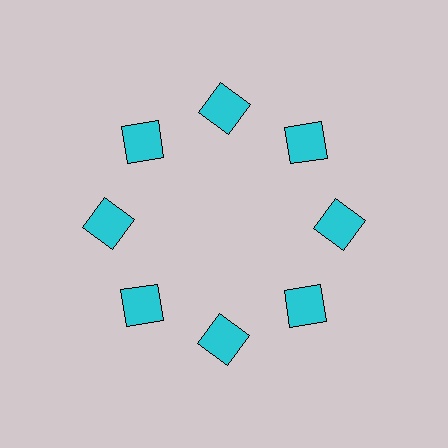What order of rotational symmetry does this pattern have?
This pattern has 8-fold rotational symmetry.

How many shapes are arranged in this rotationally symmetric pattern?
There are 8 shapes, arranged in 8 groups of 1.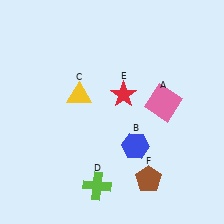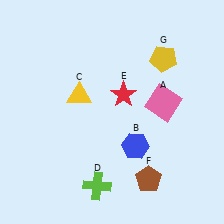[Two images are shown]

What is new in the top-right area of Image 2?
A yellow pentagon (G) was added in the top-right area of Image 2.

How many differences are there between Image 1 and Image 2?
There is 1 difference between the two images.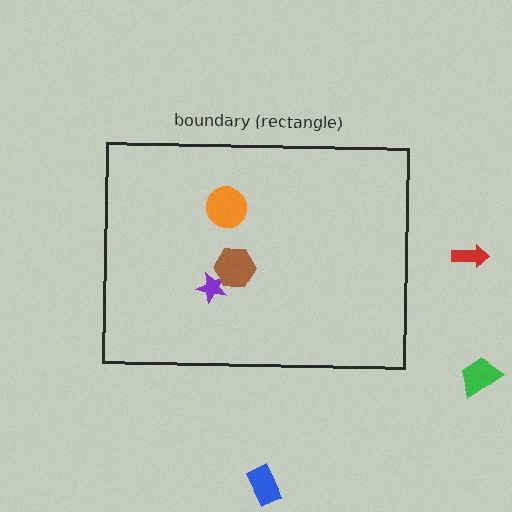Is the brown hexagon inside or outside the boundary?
Inside.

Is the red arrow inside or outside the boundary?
Outside.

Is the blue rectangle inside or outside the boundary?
Outside.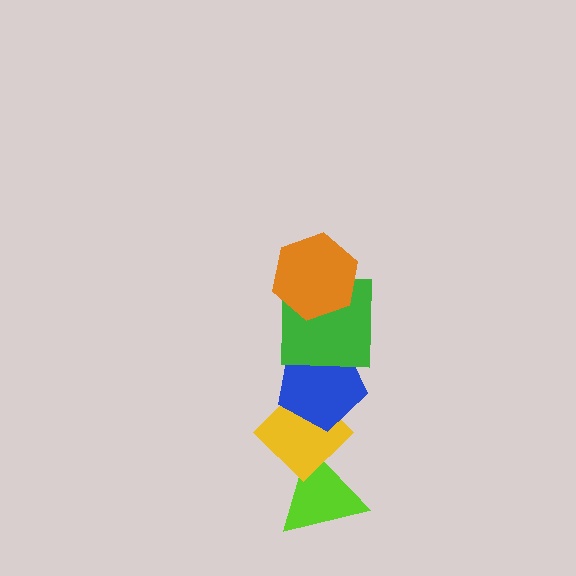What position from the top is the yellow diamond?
The yellow diamond is 4th from the top.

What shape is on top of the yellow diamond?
The blue pentagon is on top of the yellow diamond.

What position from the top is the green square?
The green square is 2nd from the top.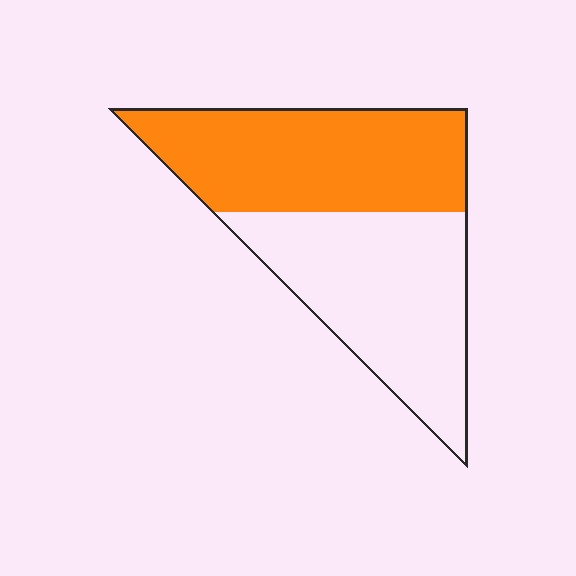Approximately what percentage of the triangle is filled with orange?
Approximately 50%.